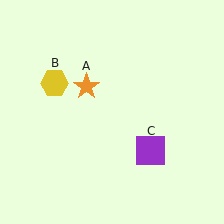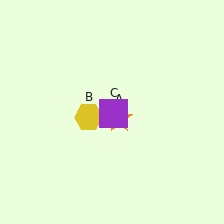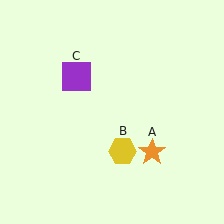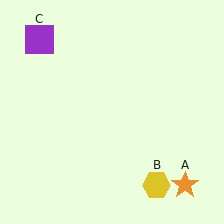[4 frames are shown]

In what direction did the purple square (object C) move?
The purple square (object C) moved up and to the left.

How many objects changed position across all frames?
3 objects changed position: orange star (object A), yellow hexagon (object B), purple square (object C).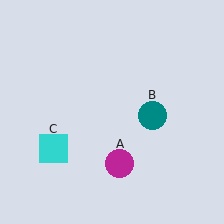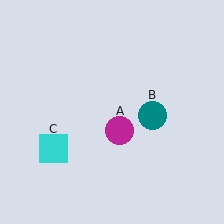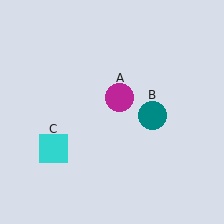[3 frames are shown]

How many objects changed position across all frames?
1 object changed position: magenta circle (object A).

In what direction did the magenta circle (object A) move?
The magenta circle (object A) moved up.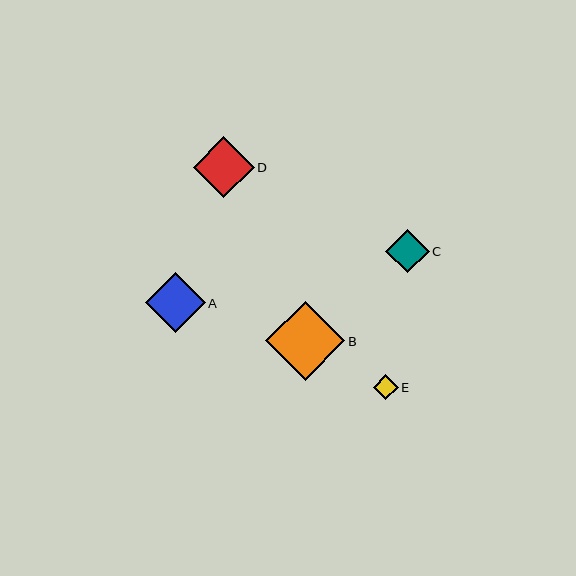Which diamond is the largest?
Diamond B is the largest with a size of approximately 79 pixels.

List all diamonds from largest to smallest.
From largest to smallest: B, D, A, C, E.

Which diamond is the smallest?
Diamond E is the smallest with a size of approximately 25 pixels.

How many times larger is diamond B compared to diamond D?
Diamond B is approximately 1.3 times the size of diamond D.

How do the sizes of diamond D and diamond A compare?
Diamond D and diamond A are approximately the same size.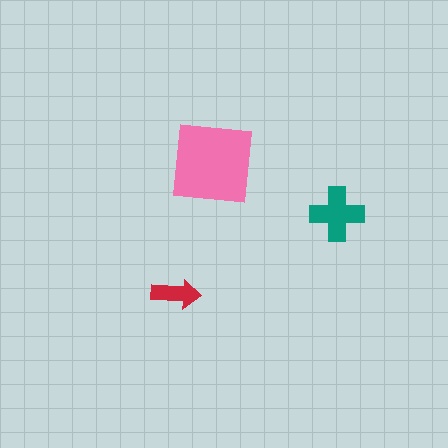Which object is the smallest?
The red arrow.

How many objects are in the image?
There are 3 objects in the image.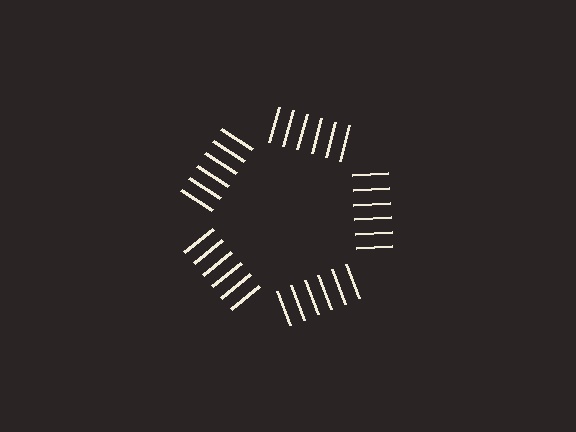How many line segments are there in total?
30 — 6 along each of the 5 edges.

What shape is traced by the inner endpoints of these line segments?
An illusory pentagon — the line segments terminate on its edges but no continuous stroke is drawn.